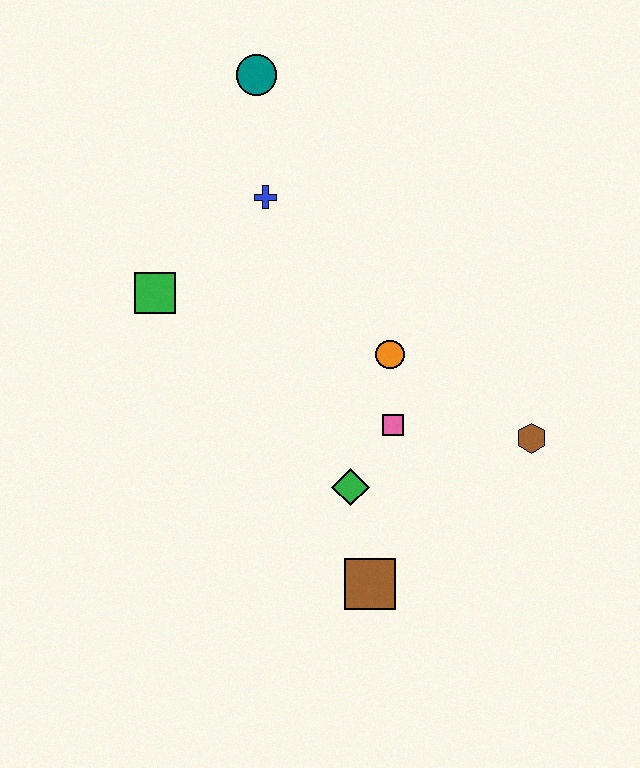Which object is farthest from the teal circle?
The brown square is farthest from the teal circle.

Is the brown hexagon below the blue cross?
Yes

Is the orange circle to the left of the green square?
No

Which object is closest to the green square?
The blue cross is closest to the green square.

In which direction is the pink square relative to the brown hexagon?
The pink square is to the left of the brown hexagon.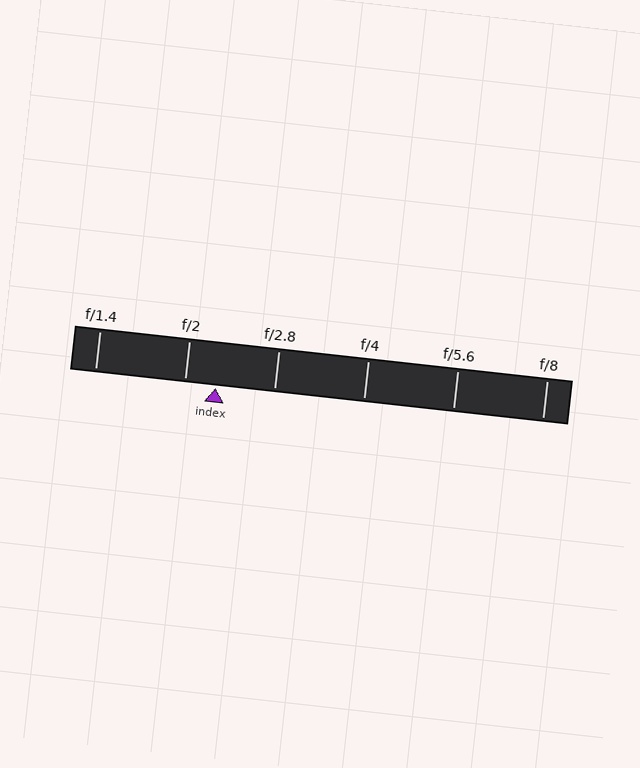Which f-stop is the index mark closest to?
The index mark is closest to f/2.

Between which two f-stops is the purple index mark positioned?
The index mark is between f/2 and f/2.8.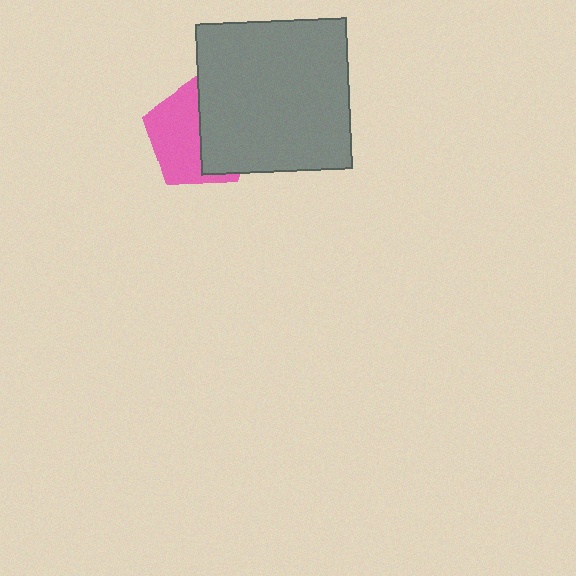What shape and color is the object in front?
The object in front is a gray square.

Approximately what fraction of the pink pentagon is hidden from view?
Roughly 48% of the pink pentagon is hidden behind the gray square.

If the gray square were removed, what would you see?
You would see the complete pink pentagon.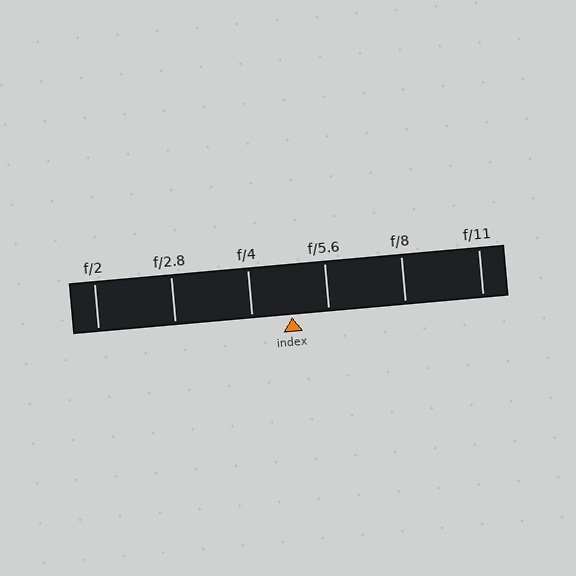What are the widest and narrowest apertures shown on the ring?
The widest aperture shown is f/2 and the narrowest is f/11.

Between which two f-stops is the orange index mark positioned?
The index mark is between f/4 and f/5.6.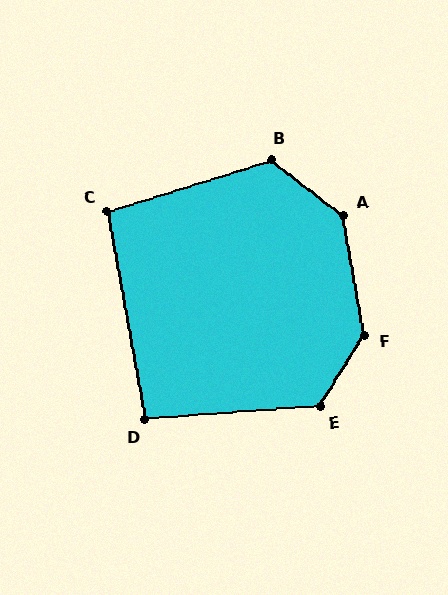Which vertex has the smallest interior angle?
D, at approximately 96 degrees.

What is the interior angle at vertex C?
Approximately 97 degrees (obtuse).